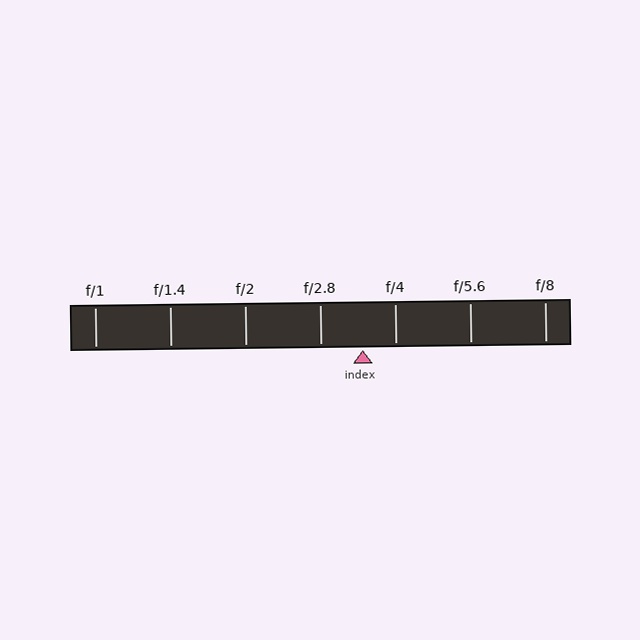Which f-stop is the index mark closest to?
The index mark is closest to f/4.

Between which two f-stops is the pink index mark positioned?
The index mark is between f/2.8 and f/4.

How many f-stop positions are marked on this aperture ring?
There are 7 f-stop positions marked.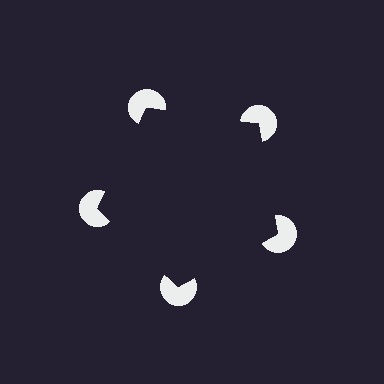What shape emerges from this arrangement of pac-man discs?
An illusory pentagon — its edges are inferred from the aligned wedge cuts in the pac-man discs, not physically drawn.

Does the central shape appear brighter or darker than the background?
It typically appears slightly darker than the background, even though no actual brightness change is drawn.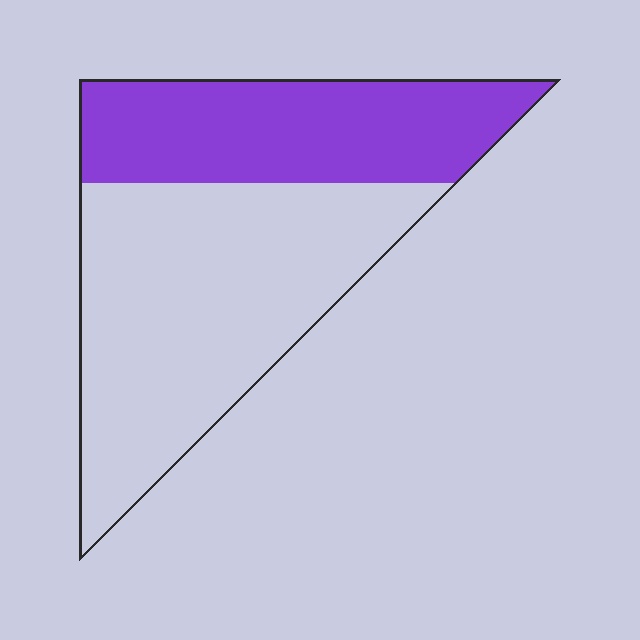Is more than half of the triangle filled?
No.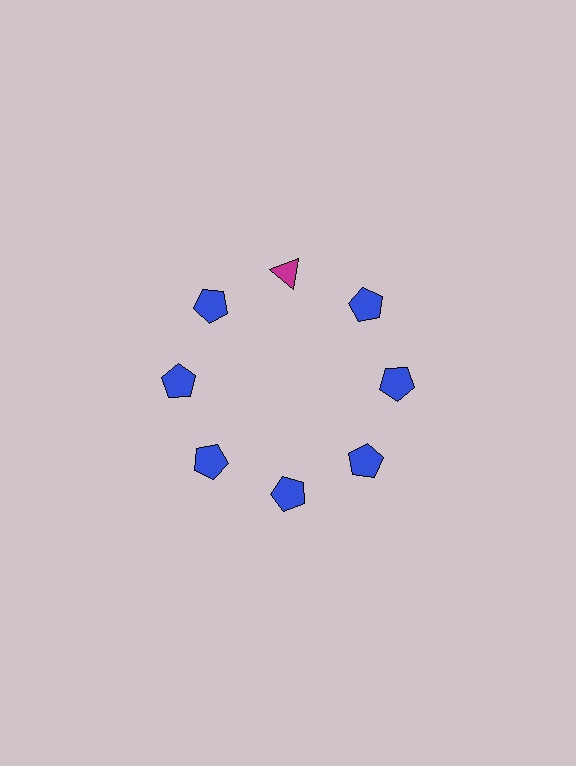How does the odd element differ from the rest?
It differs in both color (magenta instead of blue) and shape (triangle instead of pentagon).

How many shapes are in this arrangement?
There are 8 shapes arranged in a ring pattern.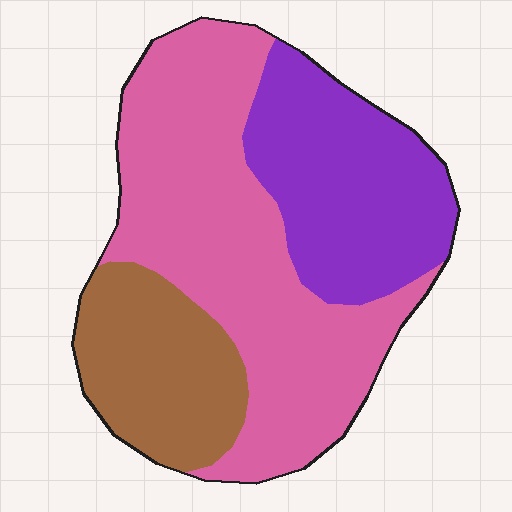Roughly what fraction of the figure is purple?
Purple covers about 30% of the figure.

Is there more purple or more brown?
Purple.